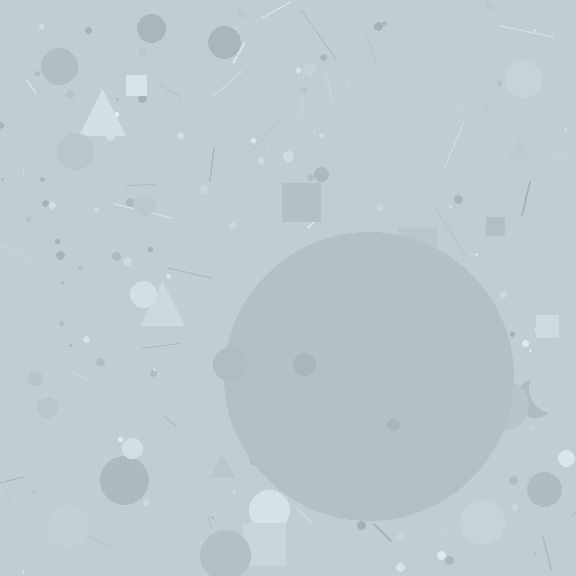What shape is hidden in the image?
A circle is hidden in the image.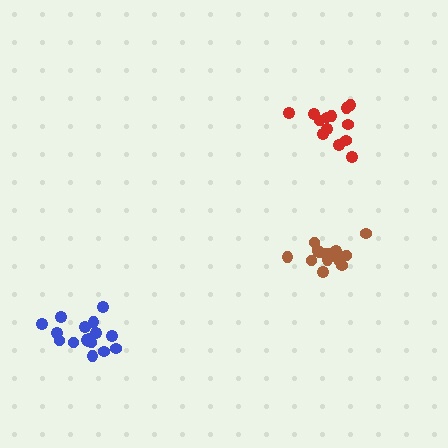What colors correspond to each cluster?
The clusters are colored: brown, blue, red.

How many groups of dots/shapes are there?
There are 3 groups.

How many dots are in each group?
Group 1: 15 dots, Group 2: 17 dots, Group 3: 13 dots (45 total).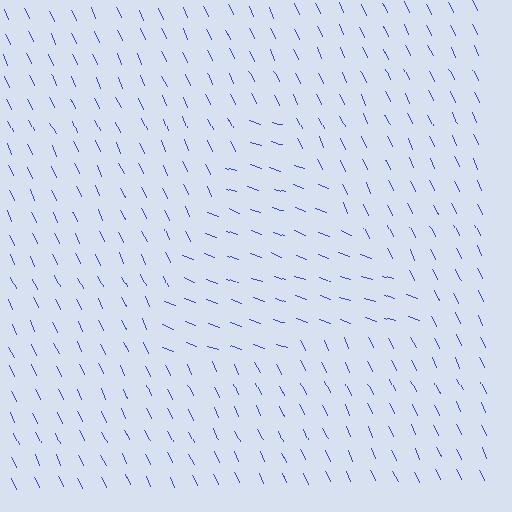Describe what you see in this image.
The image is filled with small blue line segments. A triangle region in the image has lines oriented differently from the surrounding lines, creating a visible texture boundary.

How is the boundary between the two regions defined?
The boundary is defined purely by a change in line orientation (approximately 45 degrees difference). All lines are the same color and thickness.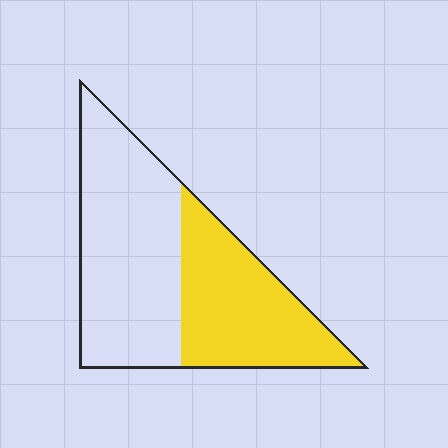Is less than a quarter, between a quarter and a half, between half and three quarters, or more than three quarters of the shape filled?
Between a quarter and a half.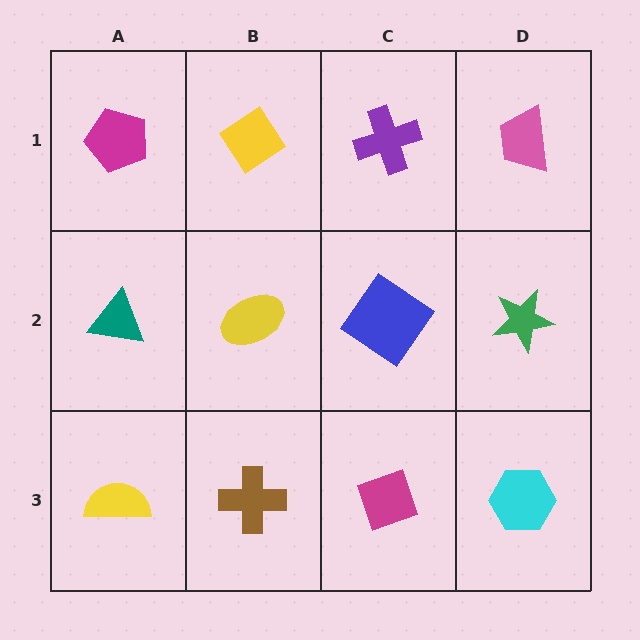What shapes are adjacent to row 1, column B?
A yellow ellipse (row 2, column B), a magenta pentagon (row 1, column A), a purple cross (row 1, column C).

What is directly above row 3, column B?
A yellow ellipse.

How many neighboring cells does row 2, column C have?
4.